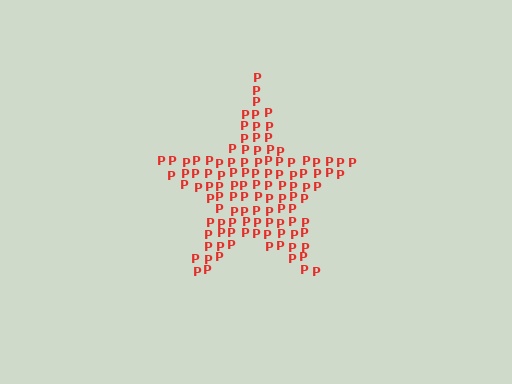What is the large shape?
The large shape is a star.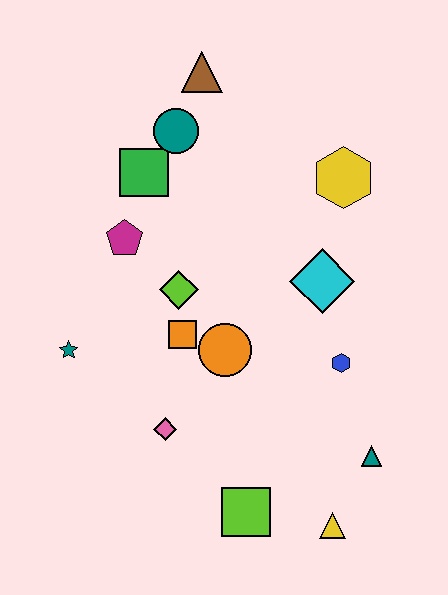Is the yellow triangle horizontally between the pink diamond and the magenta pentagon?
No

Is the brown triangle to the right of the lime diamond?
Yes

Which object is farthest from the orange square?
The brown triangle is farthest from the orange square.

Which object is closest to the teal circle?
The green square is closest to the teal circle.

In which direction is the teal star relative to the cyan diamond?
The teal star is to the left of the cyan diamond.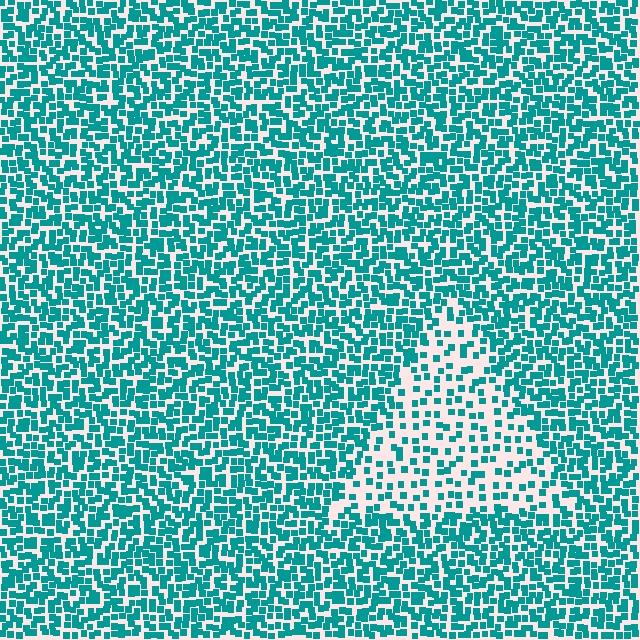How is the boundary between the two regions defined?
The boundary is defined by a change in element density (approximately 2.2x ratio). All elements are the same color, size, and shape.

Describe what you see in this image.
The image contains small teal elements arranged at two different densities. A triangle-shaped region is visible where the elements are less densely packed than the surrounding area.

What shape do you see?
I see a triangle.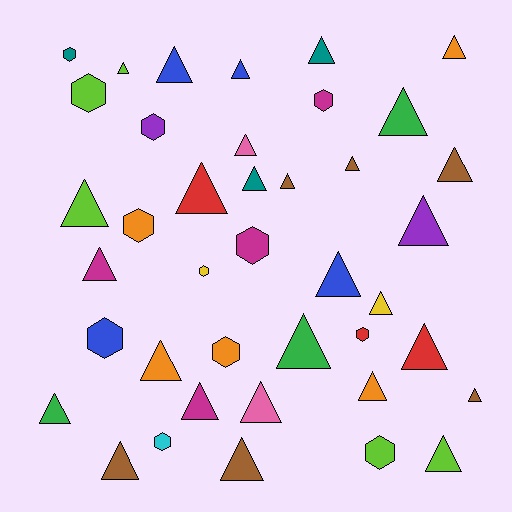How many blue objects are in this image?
There are 4 blue objects.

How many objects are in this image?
There are 40 objects.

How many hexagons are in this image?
There are 12 hexagons.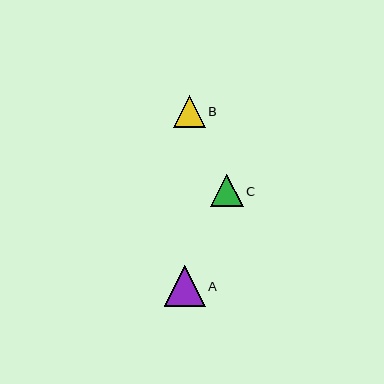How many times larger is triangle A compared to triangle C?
Triangle A is approximately 1.2 times the size of triangle C.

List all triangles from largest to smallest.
From largest to smallest: A, C, B.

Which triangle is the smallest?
Triangle B is the smallest with a size of approximately 31 pixels.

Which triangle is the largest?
Triangle A is the largest with a size of approximately 40 pixels.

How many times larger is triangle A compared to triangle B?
Triangle A is approximately 1.3 times the size of triangle B.